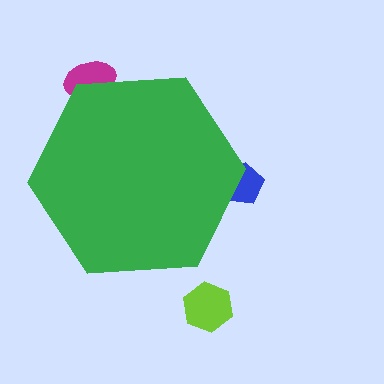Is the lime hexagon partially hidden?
No, the lime hexagon is fully visible.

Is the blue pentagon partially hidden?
Yes, the blue pentagon is partially hidden behind the green hexagon.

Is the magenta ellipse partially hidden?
Yes, the magenta ellipse is partially hidden behind the green hexagon.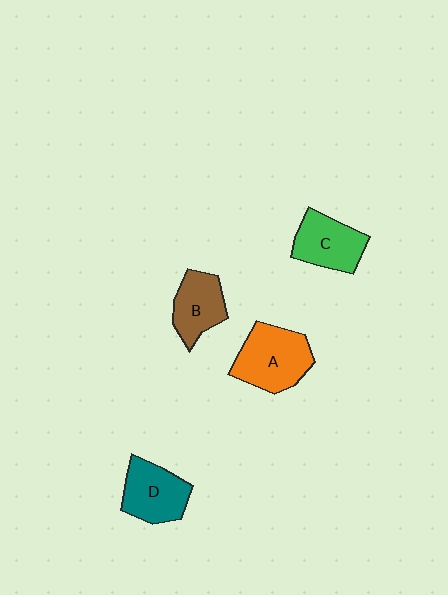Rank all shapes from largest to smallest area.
From largest to smallest: A (orange), D (teal), C (green), B (brown).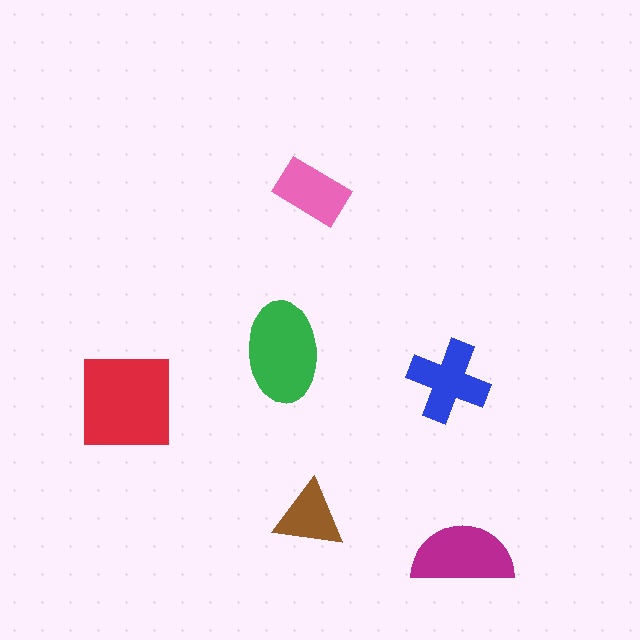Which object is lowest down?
The magenta semicircle is bottommost.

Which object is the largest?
The red square.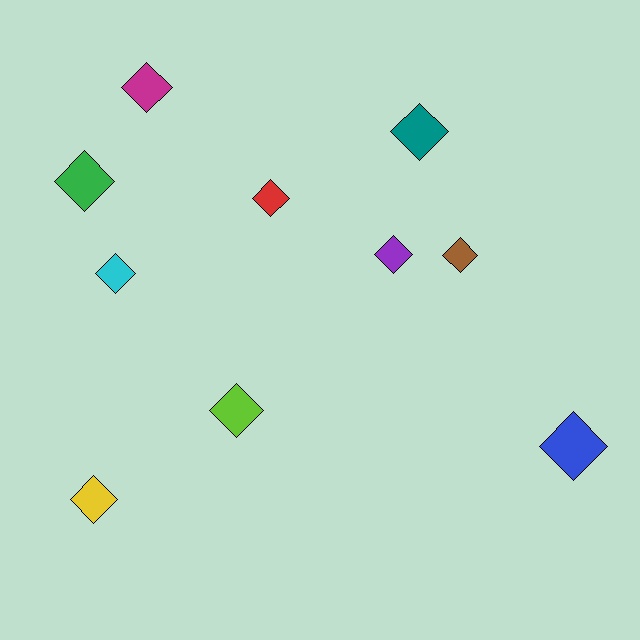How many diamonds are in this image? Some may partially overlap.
There are 10 diamonds.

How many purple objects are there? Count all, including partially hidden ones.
There is 1 purple object.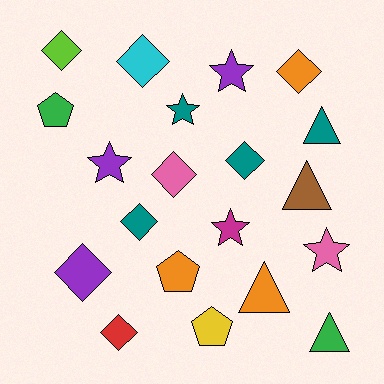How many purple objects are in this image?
There are 3 purple objects.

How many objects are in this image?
There are 20 objects.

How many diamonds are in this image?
There are 8 diamonds.